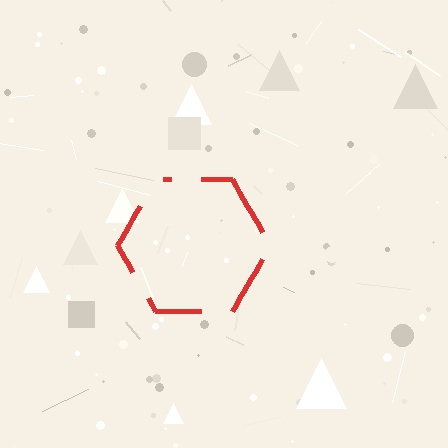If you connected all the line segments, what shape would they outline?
They would outline a hexagon.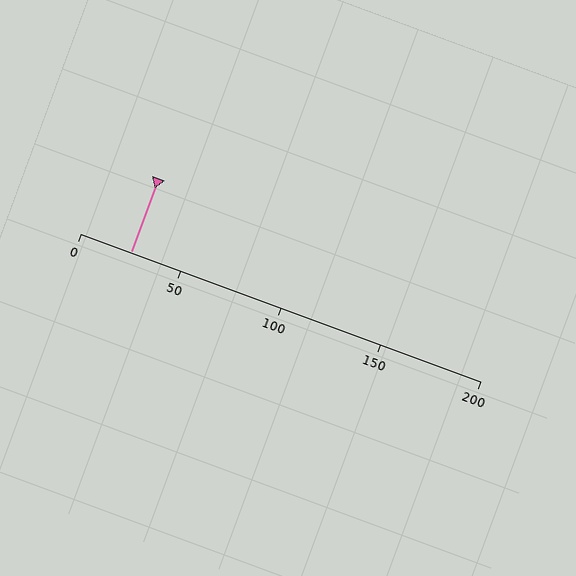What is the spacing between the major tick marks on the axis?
The major ticks are spaced 50 apart.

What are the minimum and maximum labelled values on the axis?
The axis runs from 0 to 200.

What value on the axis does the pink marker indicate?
The marker indicates approximately 25.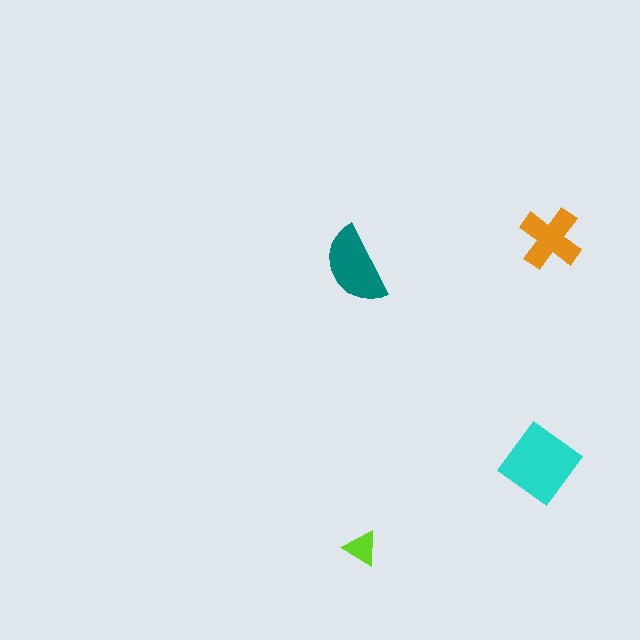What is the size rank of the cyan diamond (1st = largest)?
1st.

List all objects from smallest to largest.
The lime triangle, the orange cross, the teal semicircle, the cyan diamond.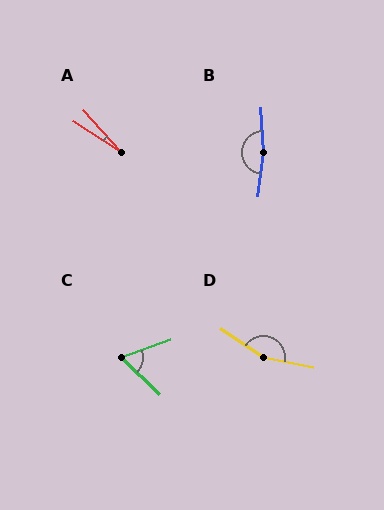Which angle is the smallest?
A, at approximately 16 degrees.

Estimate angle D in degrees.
Approximately 157 degrees.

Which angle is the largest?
B, at approximately 169 degrees.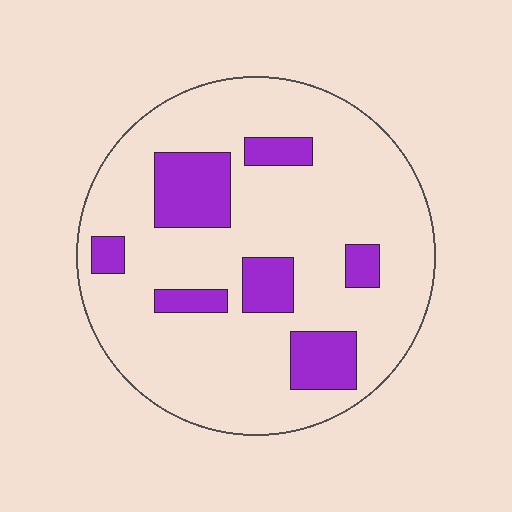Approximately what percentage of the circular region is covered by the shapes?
Approximately 20%.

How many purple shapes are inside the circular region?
7.